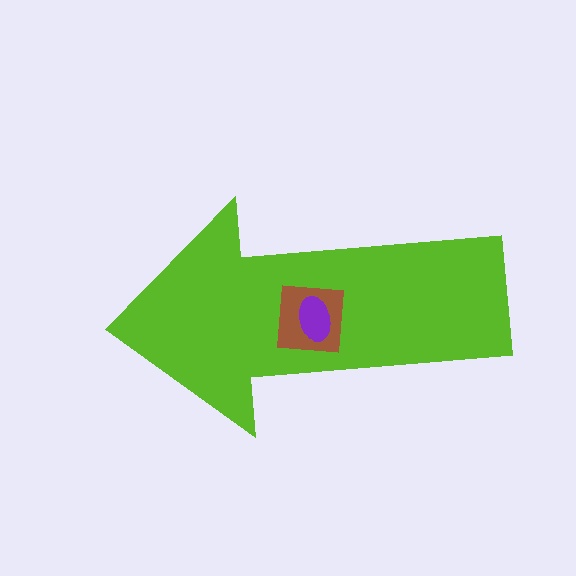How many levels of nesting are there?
3.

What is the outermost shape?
The lime arrow.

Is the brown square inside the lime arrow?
Yes.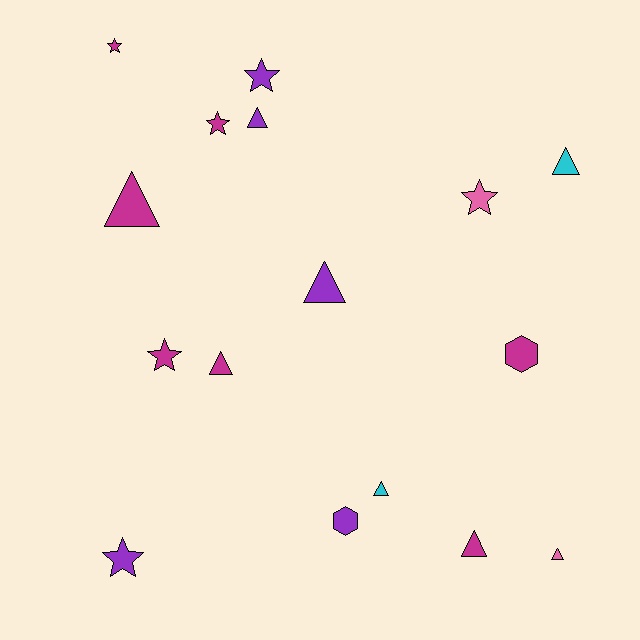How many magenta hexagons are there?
There is 1 magenta hexagon.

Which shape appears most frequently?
Triangle, with 8 objects.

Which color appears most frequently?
Magenta, with 7 objects.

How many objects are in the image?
There are 16 objects.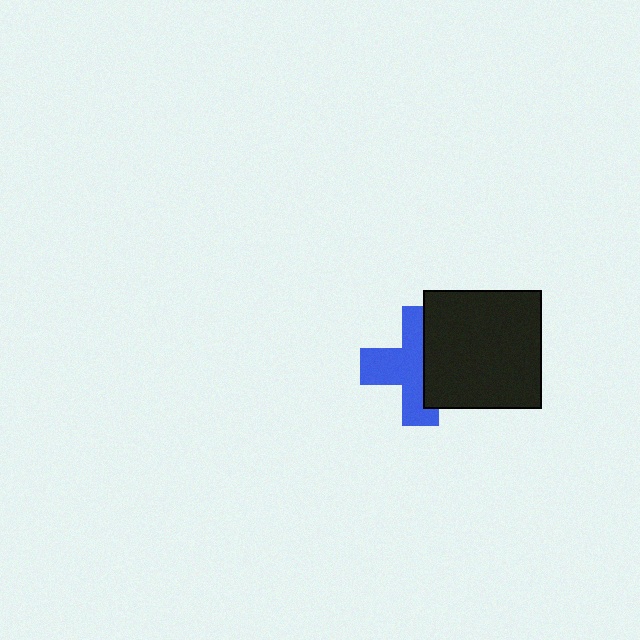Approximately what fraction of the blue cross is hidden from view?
Roughly 42% of the blue cross is hidden behind the black square.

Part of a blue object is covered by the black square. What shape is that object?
It is a cross.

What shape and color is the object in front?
The object in front is a black square.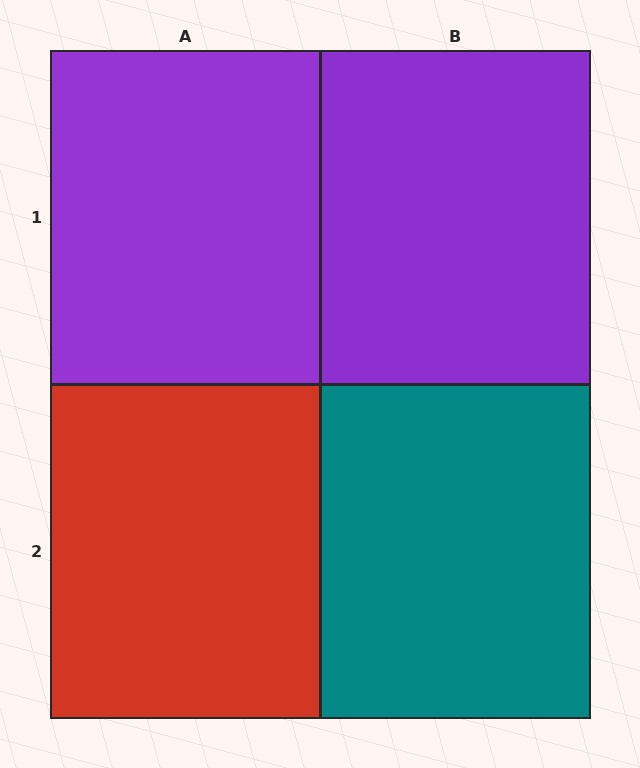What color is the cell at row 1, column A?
Purple.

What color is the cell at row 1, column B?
Purple.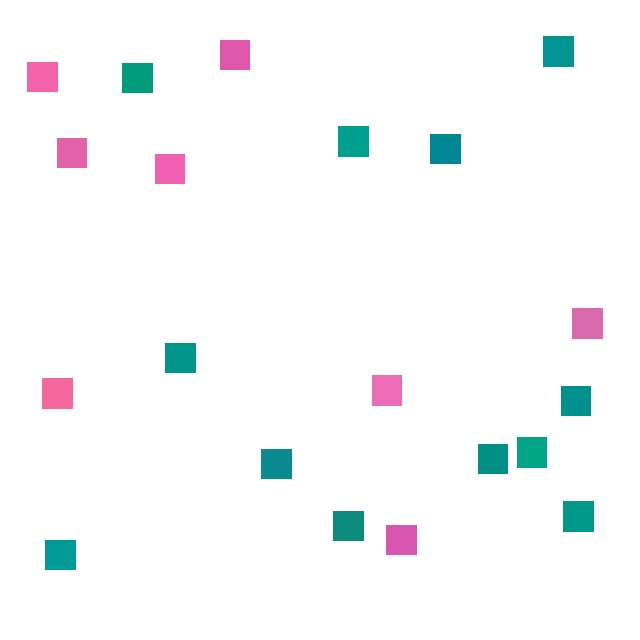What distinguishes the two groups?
There are 2 groups: one group of teal squares (12) and one group of pink squares (8).